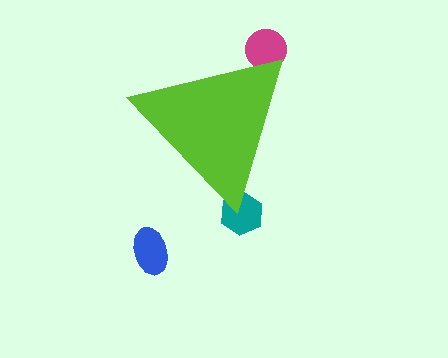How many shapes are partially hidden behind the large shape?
2 shapes are partially hidden.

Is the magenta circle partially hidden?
Yes, the magenta circle is partially hidden behind the lime triangle.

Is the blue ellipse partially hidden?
No, the blue ellipse is fully visible.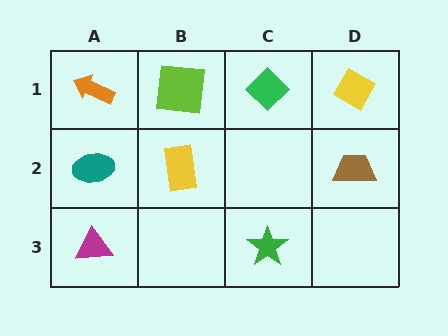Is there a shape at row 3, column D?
No, that cell is empty.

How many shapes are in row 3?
2 shapes.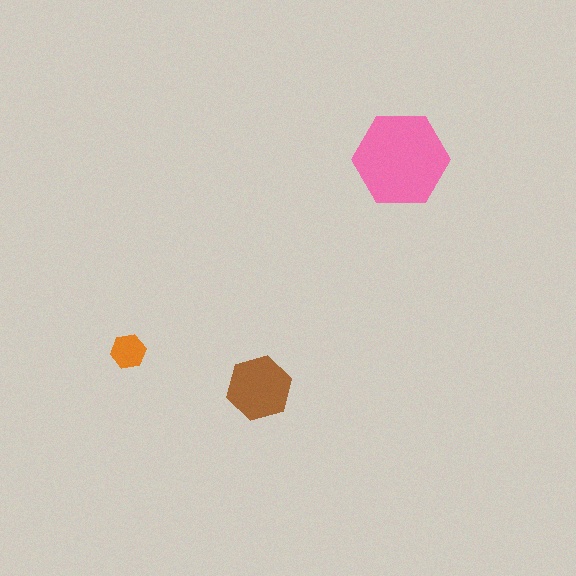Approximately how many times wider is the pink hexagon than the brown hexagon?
About 1.5 times wider.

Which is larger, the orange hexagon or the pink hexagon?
The pink one.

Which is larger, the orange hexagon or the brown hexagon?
The brown one.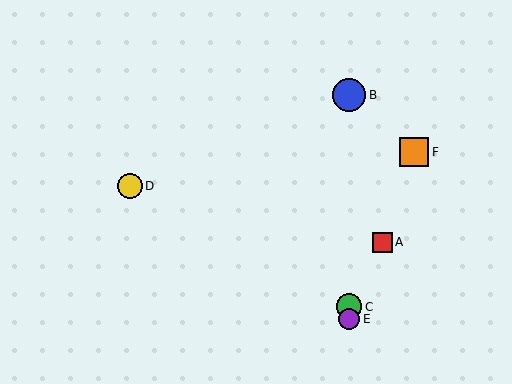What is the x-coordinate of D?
Object D is at x≈130.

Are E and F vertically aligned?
No, E is at x≈349 and F is at x≈414.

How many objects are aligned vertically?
3 objects (B, C, E) are aligned vertically.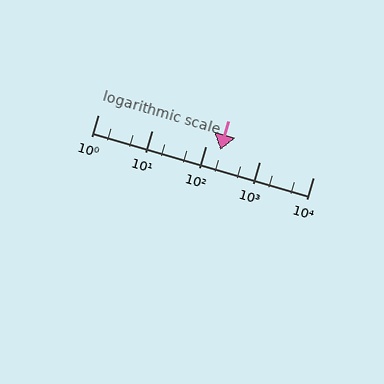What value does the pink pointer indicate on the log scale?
The pointer indicates approximately 190.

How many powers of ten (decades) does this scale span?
The scale spans 4 decades, from 1 to 10000.